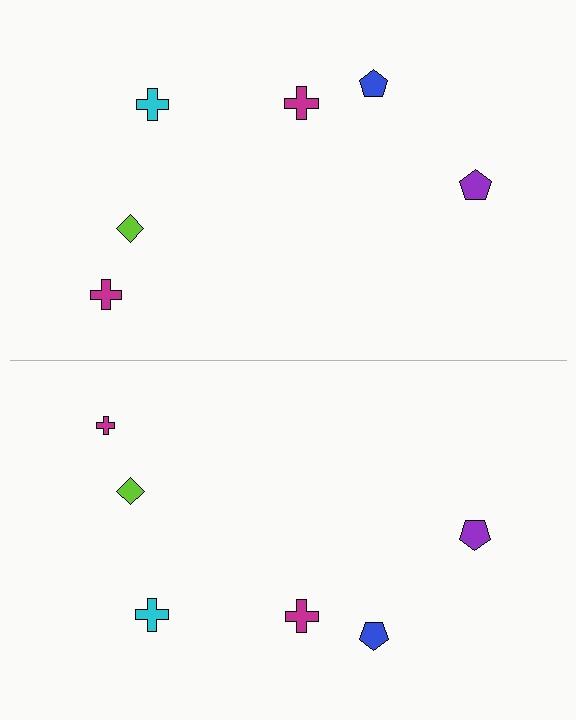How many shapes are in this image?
There are 12 shapes in this image.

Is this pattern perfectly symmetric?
No, the pattern is not perfectly symmetric. The magenta cross on the bottom side has a different size than its mirror counterpart.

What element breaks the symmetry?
The magenta cross on the bottom side has a different size than its mirror counterpart.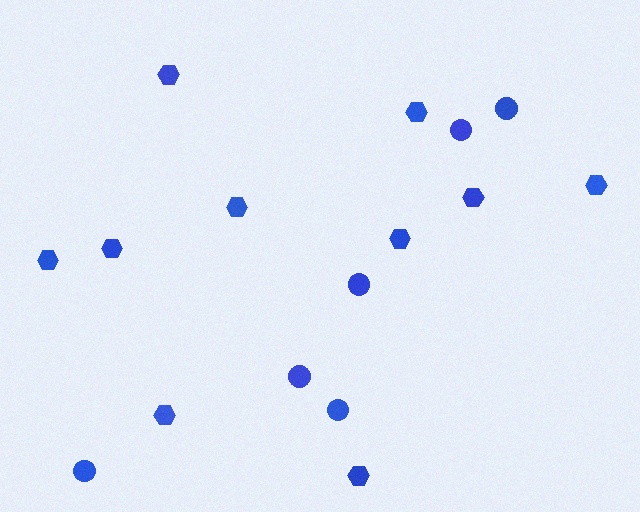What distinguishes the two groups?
There are 2 groups: one group of hexagons (10) and one group of circles (6).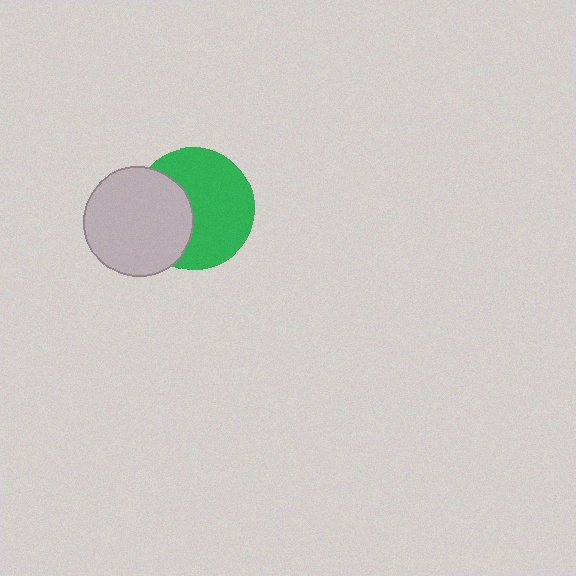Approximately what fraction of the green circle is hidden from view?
Roughly 37% of the green circle is hidden behind the light gray circle.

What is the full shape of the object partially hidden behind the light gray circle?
The partially hidden object is a green circle.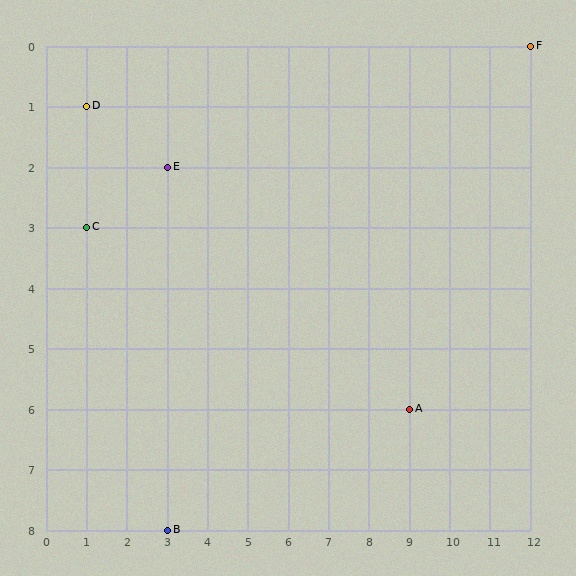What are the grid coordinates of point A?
Point A is at grid coordinates (9, 6).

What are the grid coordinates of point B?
Point B is at grid coordinates (3, 8).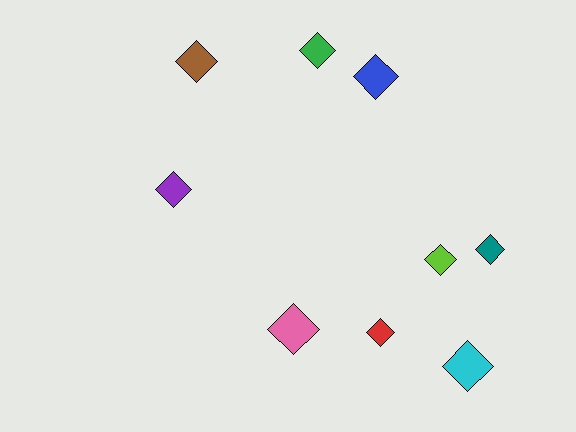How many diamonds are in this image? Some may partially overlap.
There are 9 diamonds.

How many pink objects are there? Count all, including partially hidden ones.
There is 1 pink object.